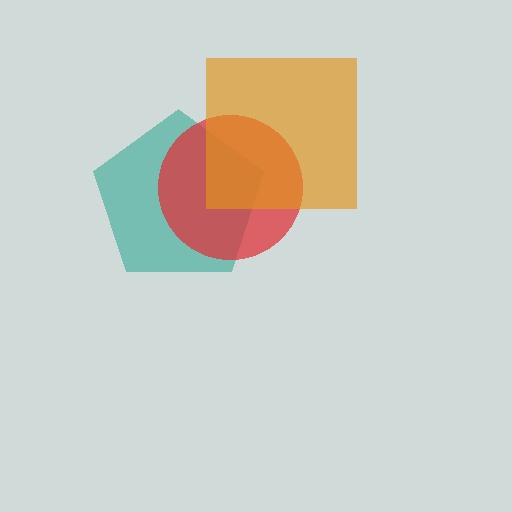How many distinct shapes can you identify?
There are 3 distinct shapes: a teal pentagon, a red circle, an orange square.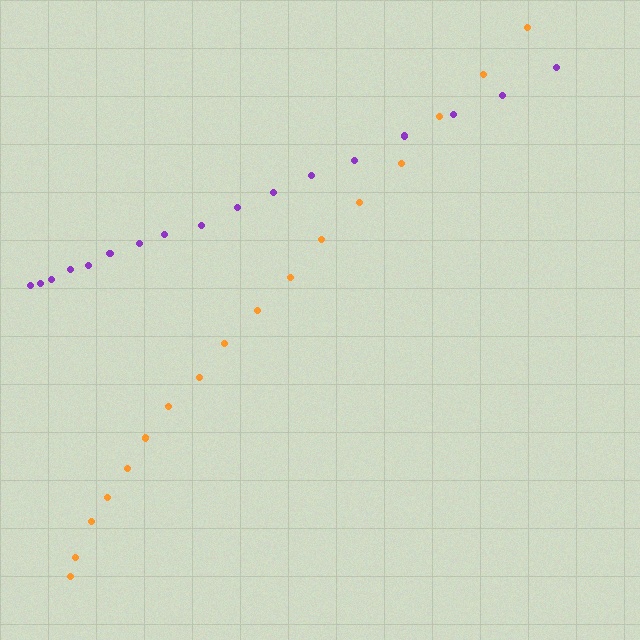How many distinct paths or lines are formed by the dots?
There are 2 distinct paths.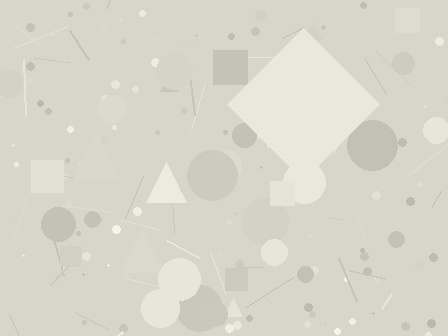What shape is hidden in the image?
A diamond is hidden in the image.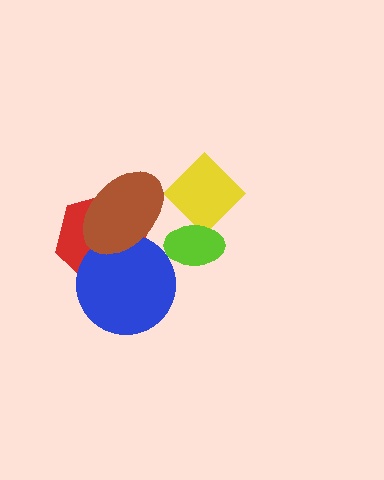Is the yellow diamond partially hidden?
Yes, it is partially covered by another shape.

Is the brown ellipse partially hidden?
No, no other shape covers it.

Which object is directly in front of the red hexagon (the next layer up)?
The blue circle is directly in front of the red hexagon.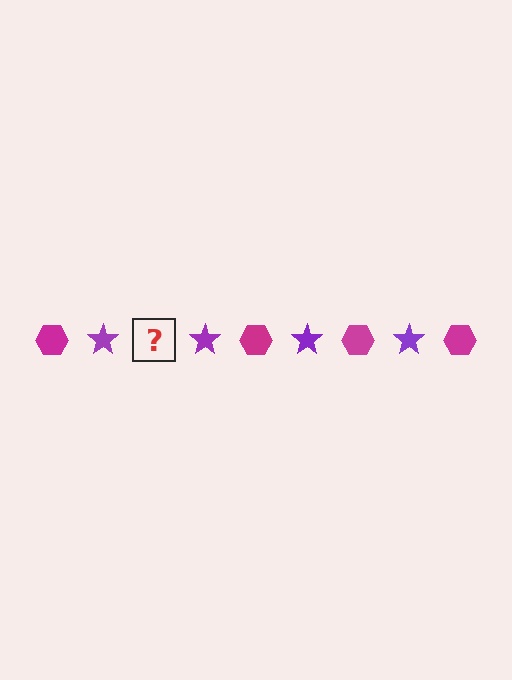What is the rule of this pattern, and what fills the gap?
The rule is that the pattern alternates between magenta hexagon and purple star. The gap should be filled with a magenta hexagon.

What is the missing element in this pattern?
The missing element is a magenta hexagon.